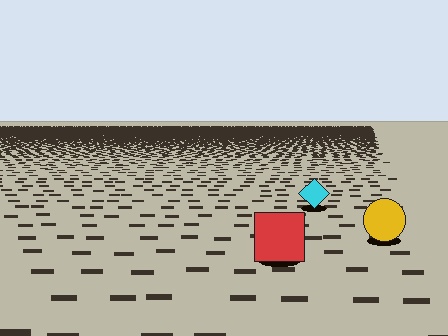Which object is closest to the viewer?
The red square is closest. The texture marks near it are larger and more spread out.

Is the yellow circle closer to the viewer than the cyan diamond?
Yes. The yellow circle is closer — you can tell from the texture gradient: the ground texture is coarser near it.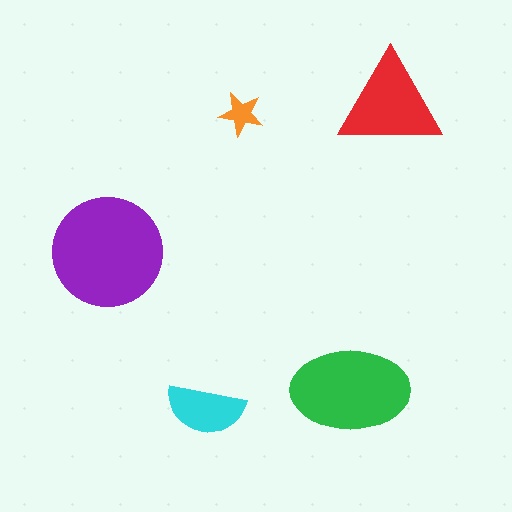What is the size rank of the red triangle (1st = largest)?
3rd.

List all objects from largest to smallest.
The purple circle, the green ellipse, the red triangle, the cyan semicircle, the orange star.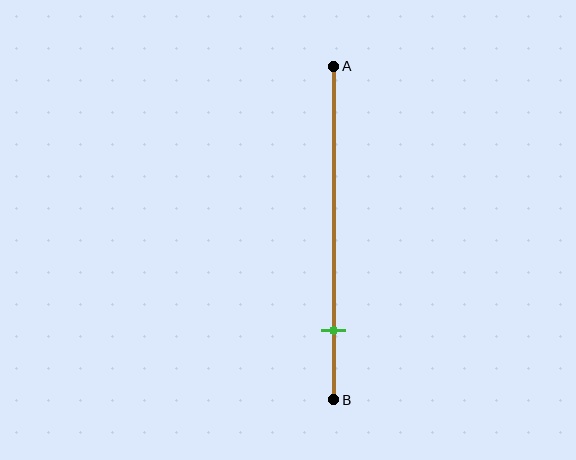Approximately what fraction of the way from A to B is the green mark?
The green mark is approximately 80% of the way from A to B.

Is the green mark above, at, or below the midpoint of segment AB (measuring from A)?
The green mark is below the midpoint of segment AB.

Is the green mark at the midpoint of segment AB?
No, the mark is at about 80% from A, not at the 50% midpoint.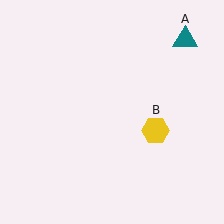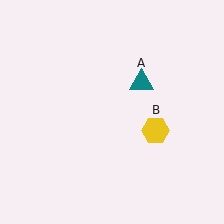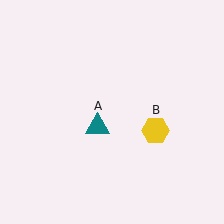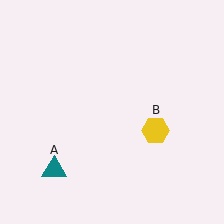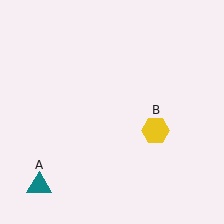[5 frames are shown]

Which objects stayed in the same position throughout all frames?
Yellow hexagon (object B) remained stationary.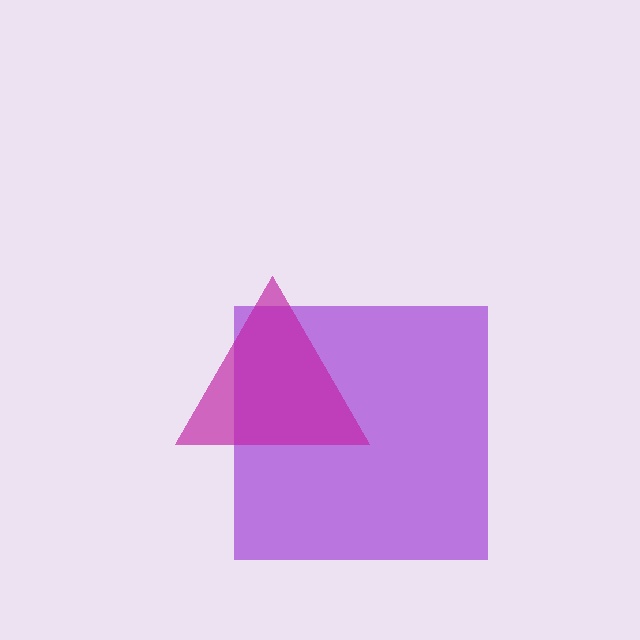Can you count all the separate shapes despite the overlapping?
Yes, there are 2 separate shapes.